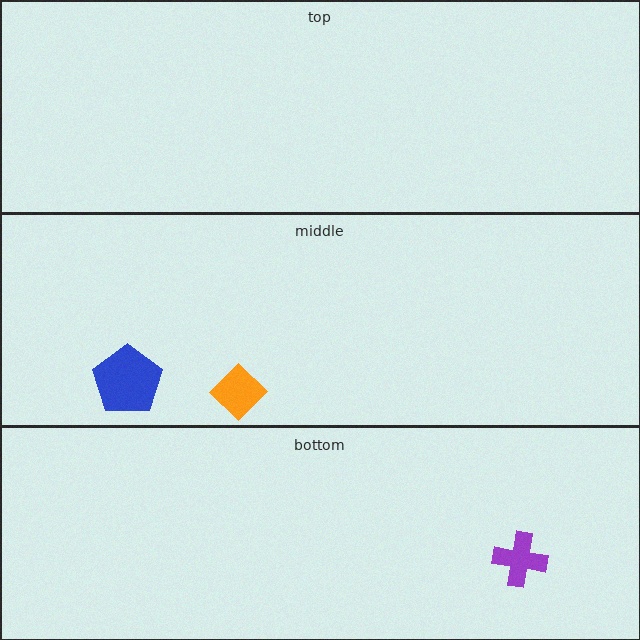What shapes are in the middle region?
The blue pentagon, the orange diamond.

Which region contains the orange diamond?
The middle region.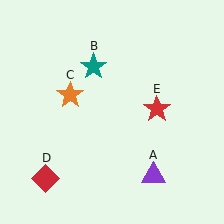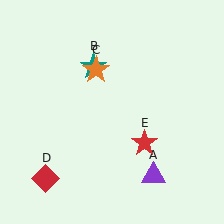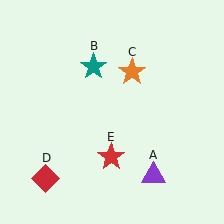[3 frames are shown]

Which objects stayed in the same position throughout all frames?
Purple triangle (object A) and teal star (object B) and red diamond (object D) remained stationary.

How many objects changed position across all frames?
2 objects changed position: orange star (object C), red star (object E).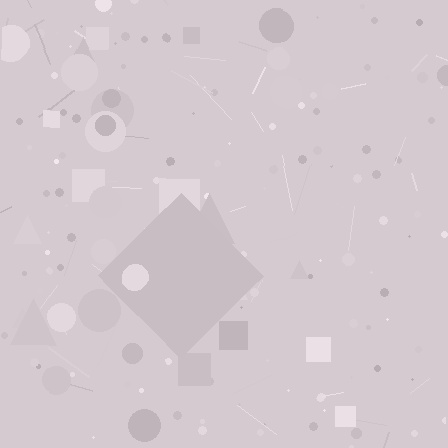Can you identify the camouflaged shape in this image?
The camouflaged shape is a diamond.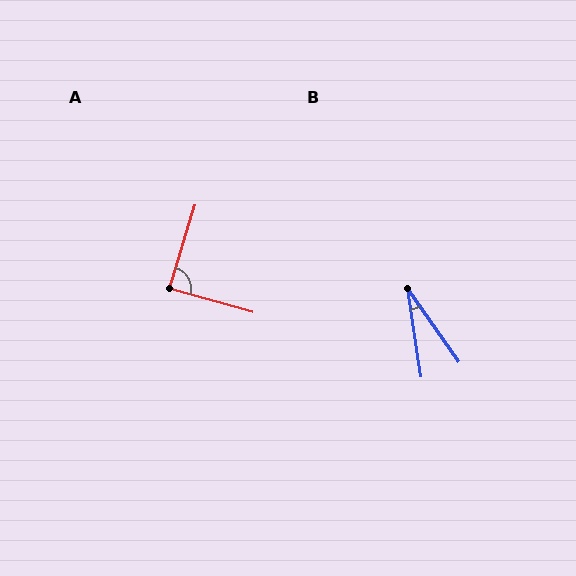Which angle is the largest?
A, at approximately 89 degrees.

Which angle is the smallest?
B, at approximately 26 degrees.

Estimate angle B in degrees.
Approximately 26 degrees.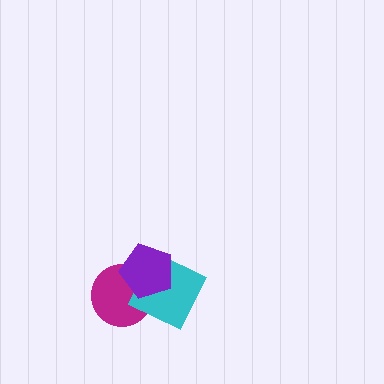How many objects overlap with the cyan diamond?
2 objects overlap with the cyan diamond.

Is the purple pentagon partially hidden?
No, no other shape covers it.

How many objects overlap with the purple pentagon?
2 objects overlap with the purple pentagon.